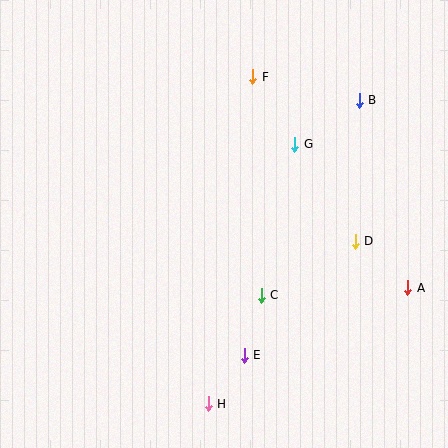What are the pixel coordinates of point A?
Point A is at (408, 288).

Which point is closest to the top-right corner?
Point B is closest to the top-right corner.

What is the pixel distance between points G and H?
The distance between G and H is 273 pixels.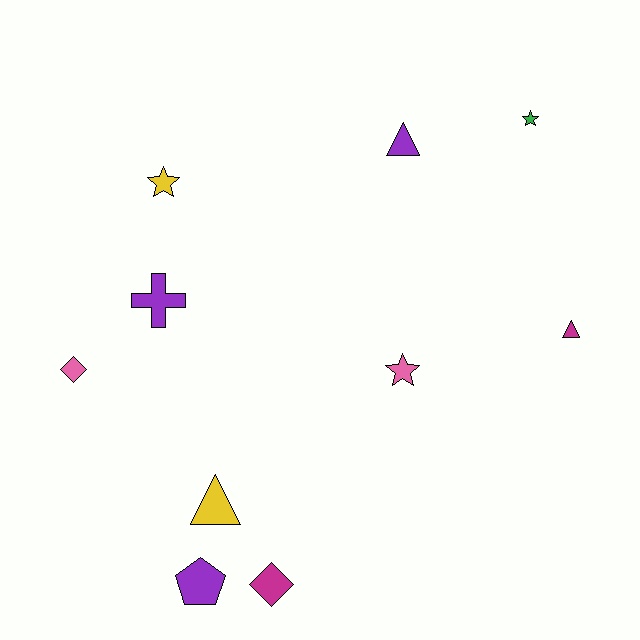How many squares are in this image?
There are no squares.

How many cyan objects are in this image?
There are no cyan objects.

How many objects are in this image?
There are 10 objects.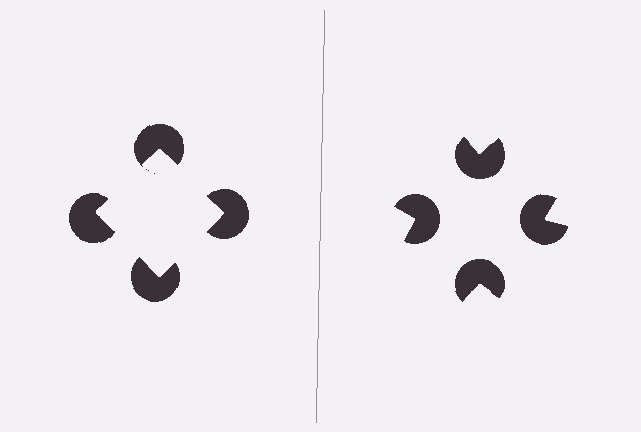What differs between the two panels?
The pac-man discs are positioned identically on both sides; only the wedge orientations differ. On the left they align to a square; on the right they are misaligned.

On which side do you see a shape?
An illusory square appears on the left side. On the right side the wedge cuts are rotated, so no coherent shape forms.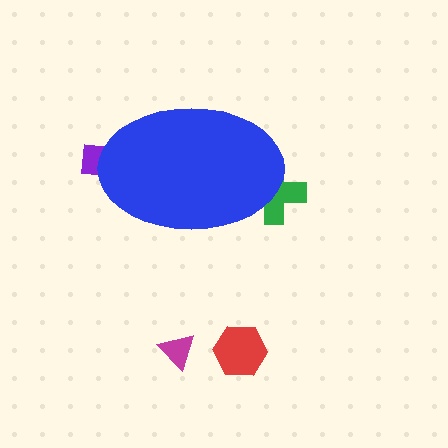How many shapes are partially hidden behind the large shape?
2 shapes are partially hidden.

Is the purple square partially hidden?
Yes, the purple square is partially hidden behind the blue ellipse.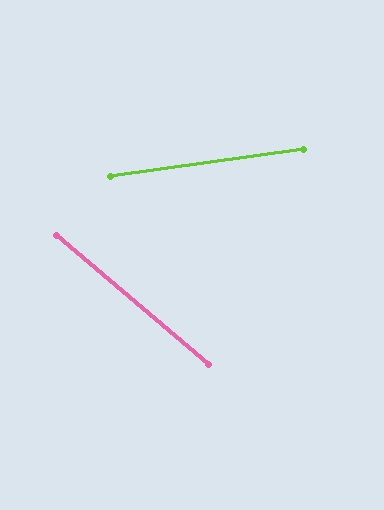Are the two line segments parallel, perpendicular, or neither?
Neither parallel nor perpendicular — they differ by about 48°.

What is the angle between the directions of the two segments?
Approximately 48 degrees.